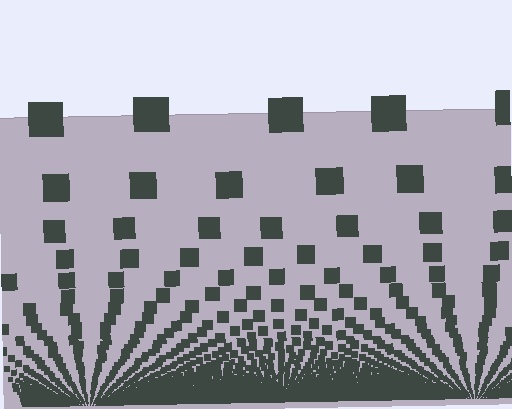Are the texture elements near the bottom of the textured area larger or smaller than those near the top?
Smaller. The gradient is inverted — elements near the bottom are smaller and denser.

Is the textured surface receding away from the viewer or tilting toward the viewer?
The surface appears to tilt toward the viewer. Texture elements get larger and sparser toward the top.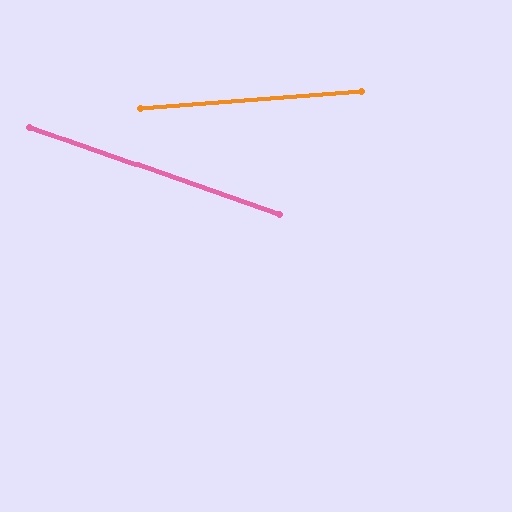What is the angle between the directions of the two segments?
Approximately 24 degrees.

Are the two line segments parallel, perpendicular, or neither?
Neither parallel nor perpendicular — they differ by about 24°.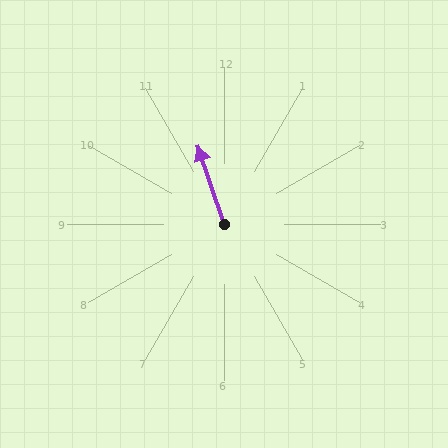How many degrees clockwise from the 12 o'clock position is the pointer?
Approximately 342 degrees.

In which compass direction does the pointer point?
North.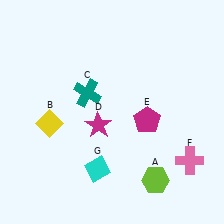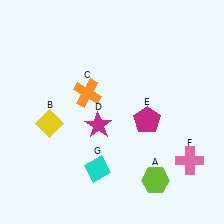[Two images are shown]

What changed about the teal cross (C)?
In Image 1, C is teal. In Image 2, it changed to orange.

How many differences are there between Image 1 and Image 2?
There is 1 difference between the two images.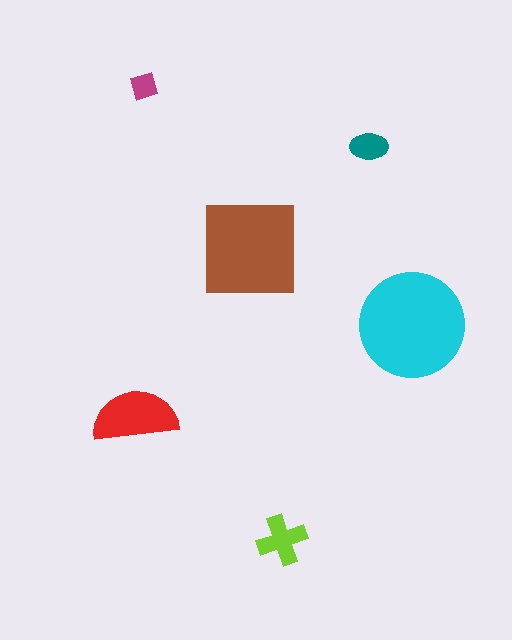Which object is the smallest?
The magenta diamond.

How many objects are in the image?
There are 6 objects in the image.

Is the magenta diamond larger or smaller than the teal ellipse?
Smaller.